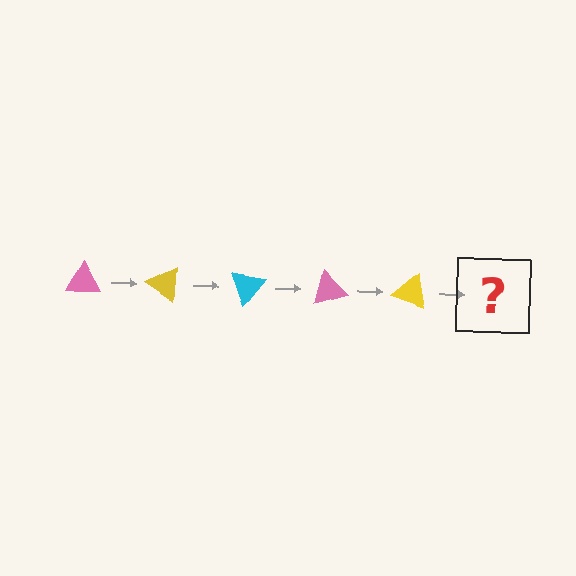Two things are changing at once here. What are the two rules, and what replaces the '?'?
The two rules are that it rotates 35 degrees each step and the color cycles through pink, yellow, and cyan. The '?' should be a cyan triangle, rotated 175 degrees from the start.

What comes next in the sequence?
The next element should be a cyan triangle, rotated 175 degrees from the start.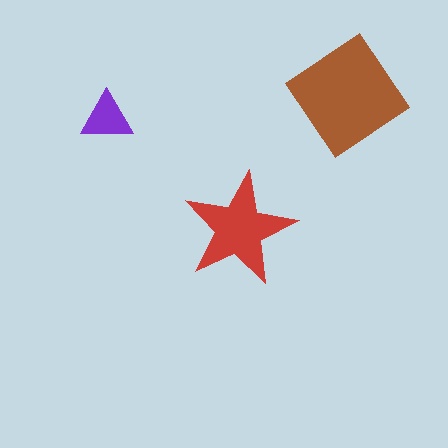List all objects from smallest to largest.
The purple triangle, the red star, the brown diamond.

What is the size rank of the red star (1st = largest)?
2nd.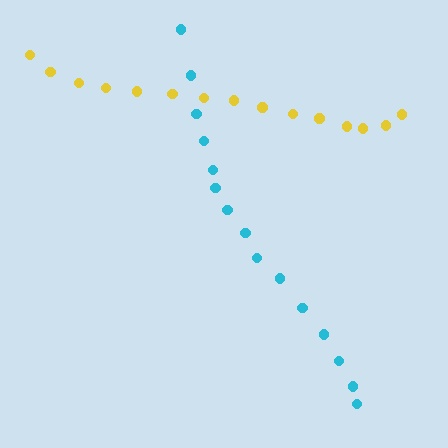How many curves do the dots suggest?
There are 2 distinct paths.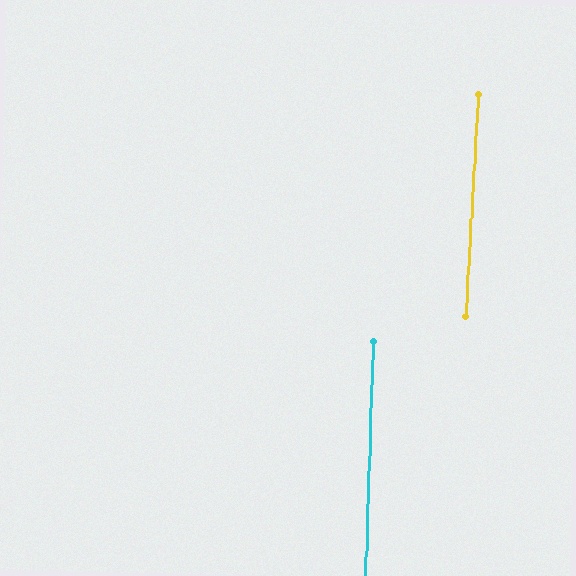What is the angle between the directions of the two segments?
Approximately 2 degrees.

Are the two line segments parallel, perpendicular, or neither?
Parallel — their directions differ by only 1.6°.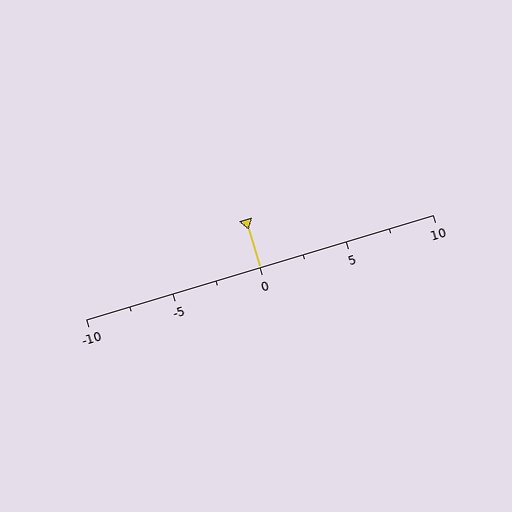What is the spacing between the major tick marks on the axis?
The major ticks are spaced 5 apart.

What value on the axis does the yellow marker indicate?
The marker indicates approximately 0.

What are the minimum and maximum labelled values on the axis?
The axis runs from -10 to 10.